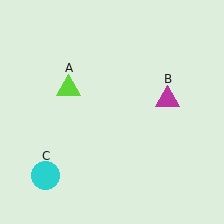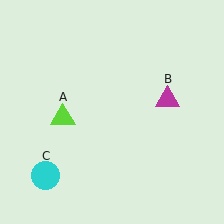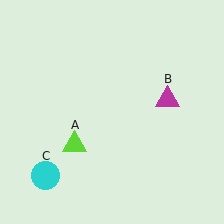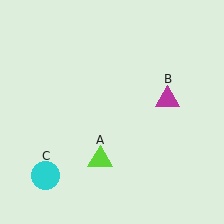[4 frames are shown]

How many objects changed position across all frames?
1 object changed position: lime triangle (object A).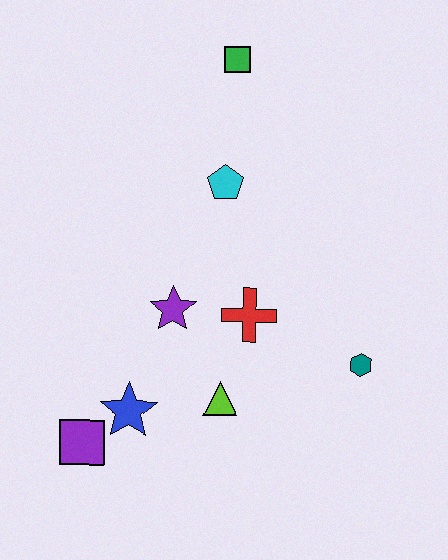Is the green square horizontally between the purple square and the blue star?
No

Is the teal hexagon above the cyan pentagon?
No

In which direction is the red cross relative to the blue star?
The red cross is to the right of the blue star.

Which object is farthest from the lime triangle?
The green square is farthest from the lime triangle.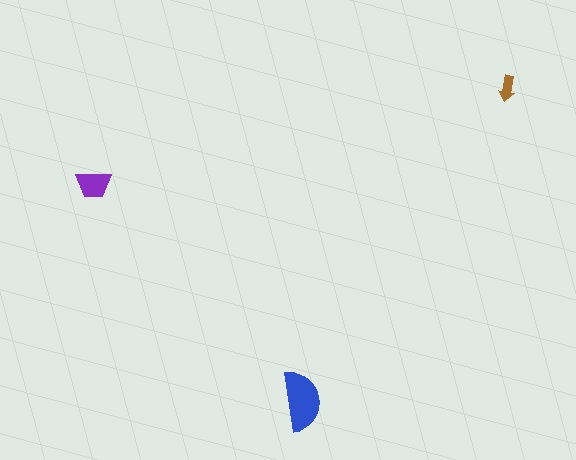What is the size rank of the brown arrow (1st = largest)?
3rd.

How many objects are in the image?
There are 3 objects in the image.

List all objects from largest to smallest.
The blue semicircle, the purple trapezoid, the brown arrow.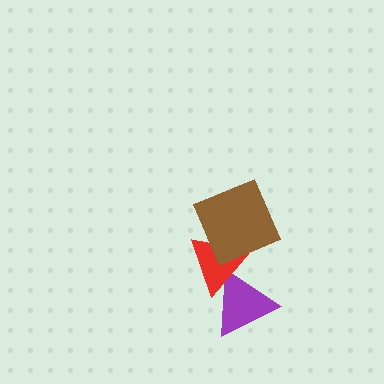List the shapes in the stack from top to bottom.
From top to bottom: the brown square, the red triangle, the purple triangle.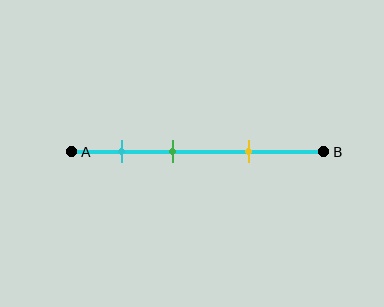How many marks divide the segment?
There are 3 marks dividing the segment.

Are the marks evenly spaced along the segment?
Yes, the marks are approximately evenly spaced.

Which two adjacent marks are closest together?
The cyan and green marks are the closest adjacent pair.